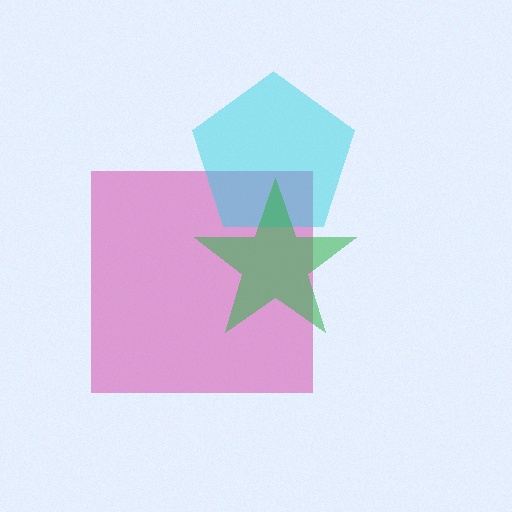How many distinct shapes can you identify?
There are 3 distinct shapes: a magenta square, a cyan pentagon, a green star.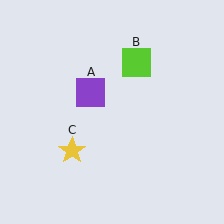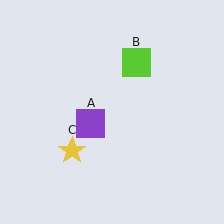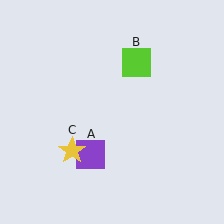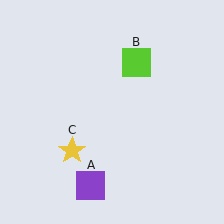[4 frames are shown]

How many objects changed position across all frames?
1 object changed position: purple square (object A).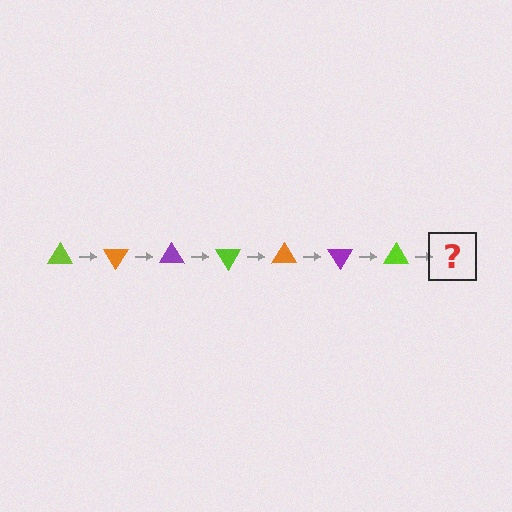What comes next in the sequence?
The next element should be an orange triangle, rotated 420 degrees from the start.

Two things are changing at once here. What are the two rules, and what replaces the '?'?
The two rules are that it rotates 60 degrees each step and the color cycles through lime, orange, and purple. The '?' should be an orange triangle, rotated 420 degrees from the start.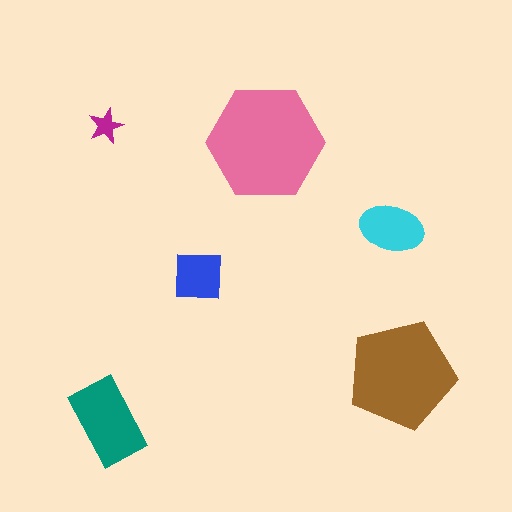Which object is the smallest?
The magenta star.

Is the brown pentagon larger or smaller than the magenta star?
Larger.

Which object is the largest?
The pink hexagon.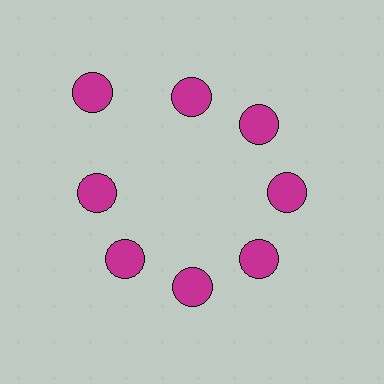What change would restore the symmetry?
The symmetry would be restored by moving it inward, back onto the ring so that all 8 circles sit at equal angles and equal distance from the center.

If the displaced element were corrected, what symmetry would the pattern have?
It would have 8-fold rotational symmetry — the pattern would map onto itself every 45 degrees.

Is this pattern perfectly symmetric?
No. The 8 magenta circles are arranged in a ring, but one element near the 10 o'clock position is pushed outward from the center, breaking the 8-fold rotational symmetry.